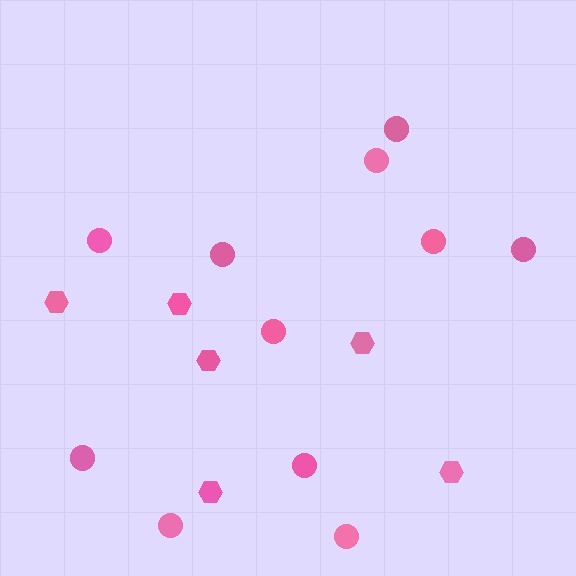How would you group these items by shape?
There are 2 groups: one group of hexagons (6) and one group of circles (11).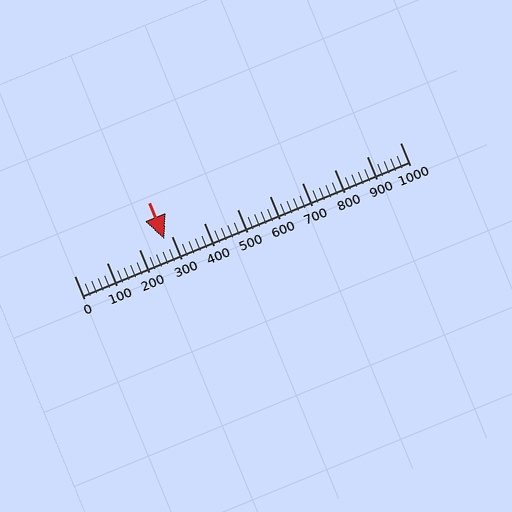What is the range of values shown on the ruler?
The ruler shows values from 0 to 1000.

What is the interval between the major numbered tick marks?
The major tick marks are spaced 100 units apart.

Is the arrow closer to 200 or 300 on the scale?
The arrow is closer to 300.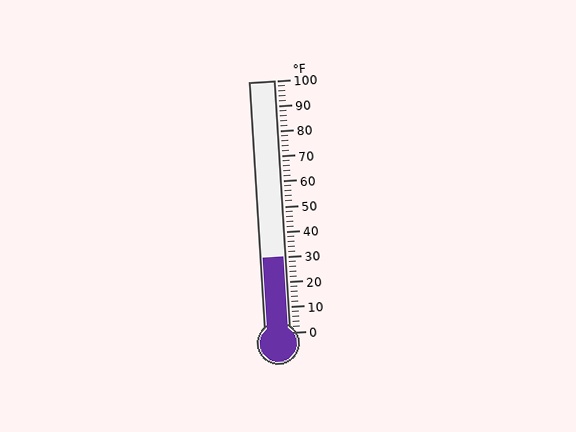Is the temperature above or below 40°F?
The temperature is below 40°F.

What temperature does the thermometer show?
The thermometer shows approximately 30°F.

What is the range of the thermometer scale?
The thermometer scale ranges from 0°F to 100°F.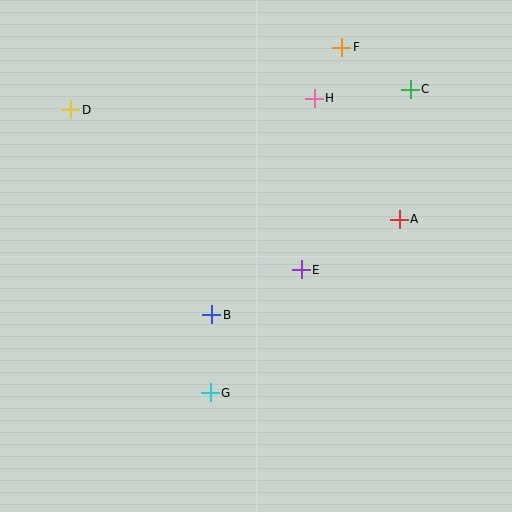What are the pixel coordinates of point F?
Point F is at (342, 47).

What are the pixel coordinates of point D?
Point D is at (71, 110).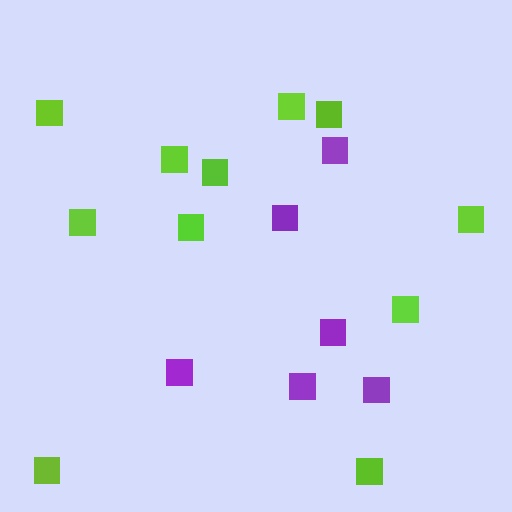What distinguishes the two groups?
There are 2 groups: one group of purple squares (6) and one group of lime squares (11).